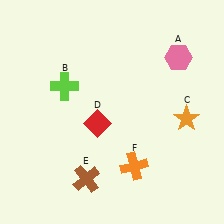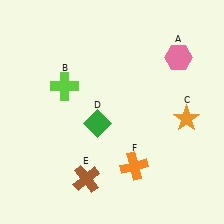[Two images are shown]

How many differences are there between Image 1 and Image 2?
There is 1 difference between the two images.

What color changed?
The diamond (D) changed from red in Image 1 to green in Image 2.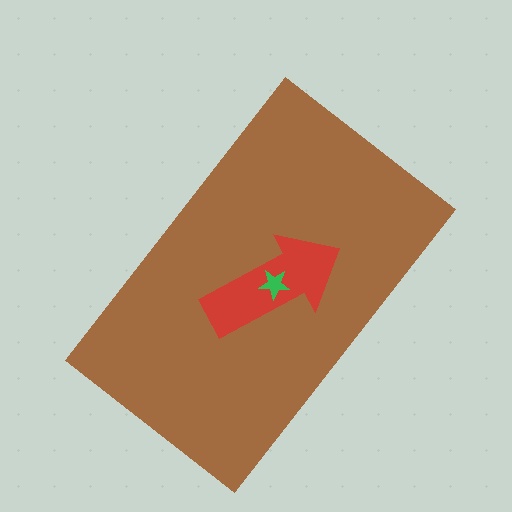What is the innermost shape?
The green star.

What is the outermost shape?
The brown rectangle.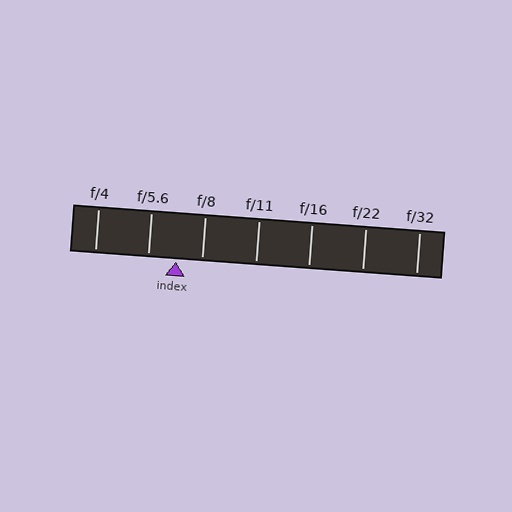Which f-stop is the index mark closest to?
The index mark is closest to f/8.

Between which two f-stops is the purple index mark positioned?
The index mark is between f/5.6 and f/8.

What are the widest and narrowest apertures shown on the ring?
The widest aperture shown is f/4 and the narrowest is f/32.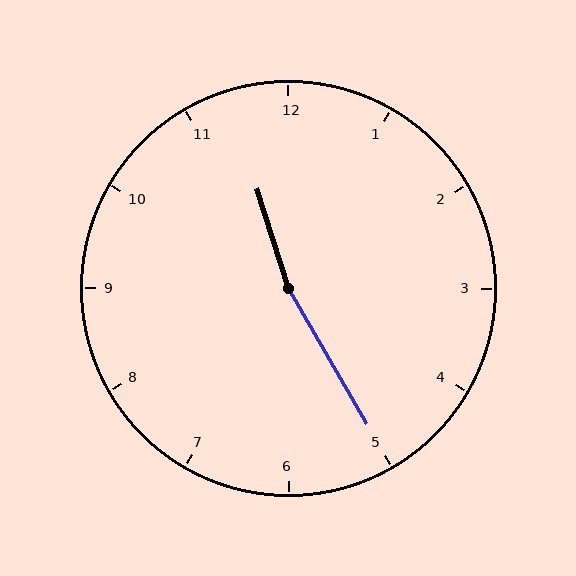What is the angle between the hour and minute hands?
Approximately 168 degrees.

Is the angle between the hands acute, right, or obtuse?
It is obtuse.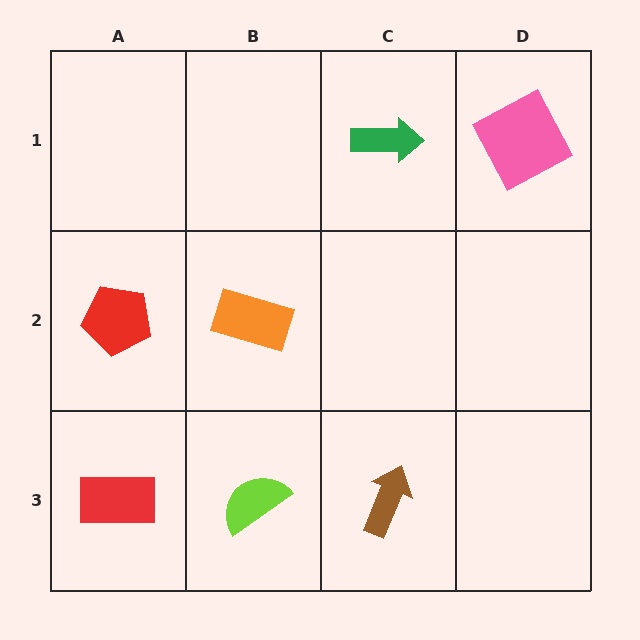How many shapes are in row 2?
2 shapes.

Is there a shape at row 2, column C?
No, that cell is empty.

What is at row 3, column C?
A brown arrow.